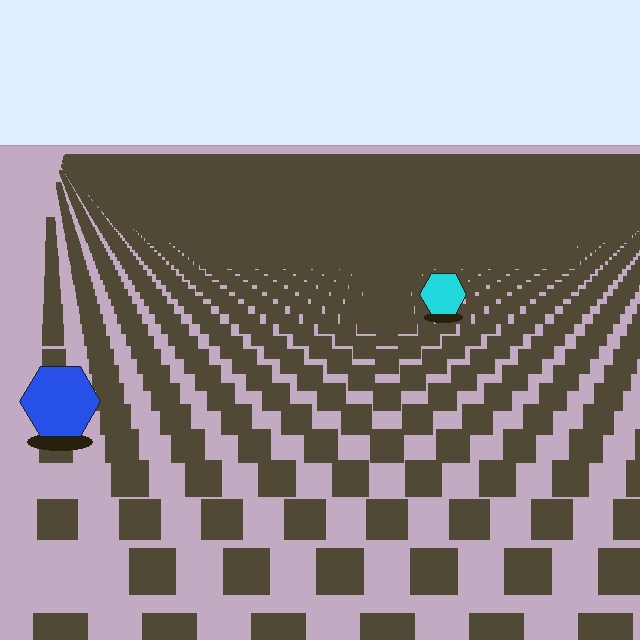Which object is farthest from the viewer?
The cyan hexagon is farthest from the viewer. It appears smaller and the ground texture around it is denser.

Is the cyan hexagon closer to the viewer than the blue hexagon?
No. The blue hexagon is closer — you can tell from the texture gradient: the ground texture is coarser near it.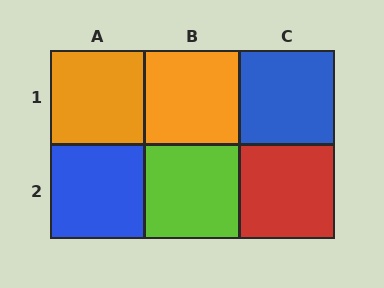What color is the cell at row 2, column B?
Lime.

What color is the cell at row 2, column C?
Red.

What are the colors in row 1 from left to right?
Orange, orange, blue.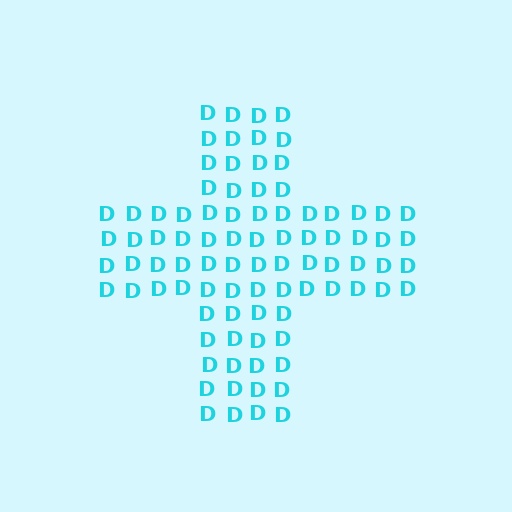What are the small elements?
The small elements are letter D's.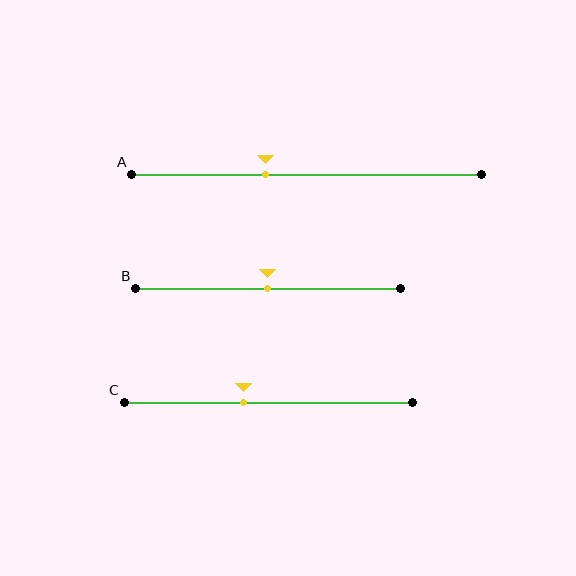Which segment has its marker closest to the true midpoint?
Segment B has its marker closest to the true midpoint.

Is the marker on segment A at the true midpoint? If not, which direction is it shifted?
No, the marker on segment A is shifted to the left by about 12% of the segment length.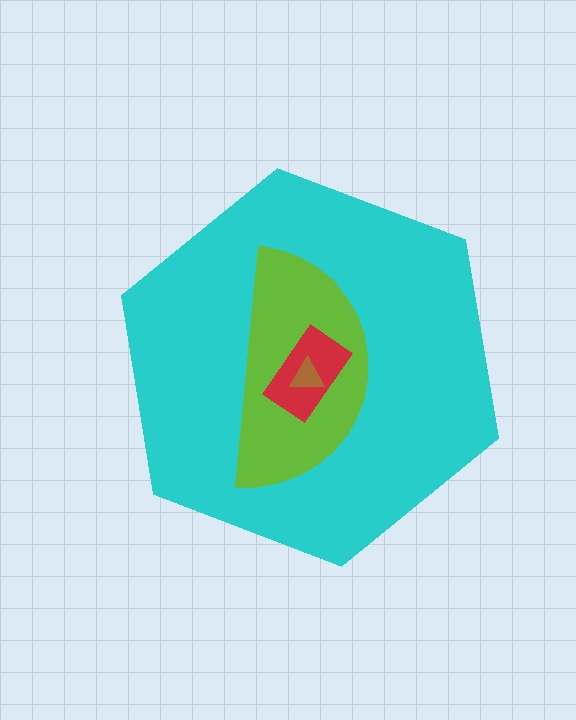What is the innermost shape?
The brown triangle.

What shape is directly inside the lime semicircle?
The red rectangle.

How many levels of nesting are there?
4.